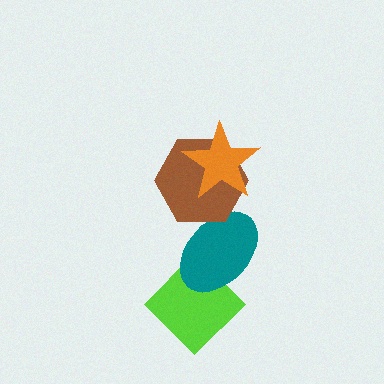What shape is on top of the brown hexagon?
The orange star is on top of the brown hexagon.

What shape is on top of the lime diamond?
The teal ellipse is on top of the lime diamond.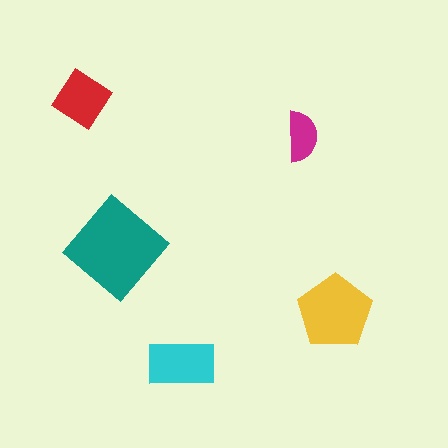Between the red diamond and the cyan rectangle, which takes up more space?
The cyan rectangle.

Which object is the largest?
The teal diamond.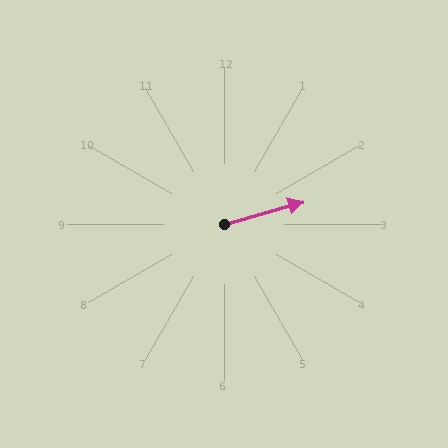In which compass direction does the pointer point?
East.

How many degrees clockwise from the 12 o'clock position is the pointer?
Approximately 74 degrees.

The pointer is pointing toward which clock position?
Roughly 2 o'clock.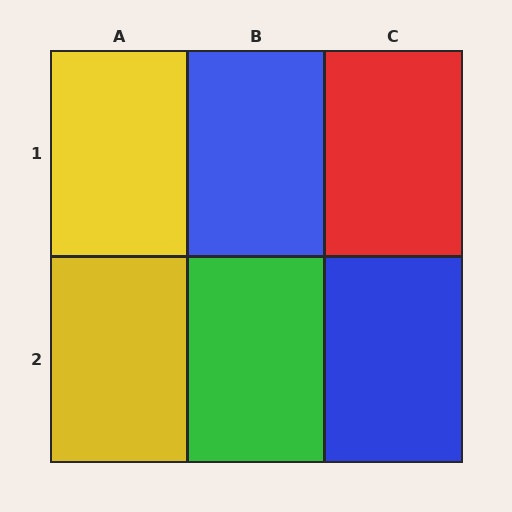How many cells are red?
1 cell is red.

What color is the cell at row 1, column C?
Red.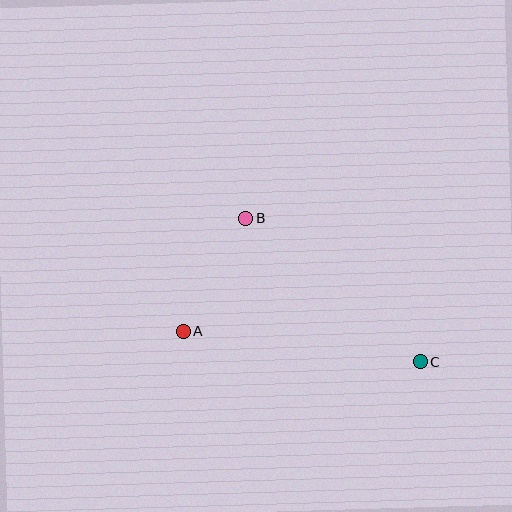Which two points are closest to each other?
Points A and B are closest to each other.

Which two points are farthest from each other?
Points A and C are farthest from each other.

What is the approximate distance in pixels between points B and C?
The distance between B and C is approximately 226 pixels.